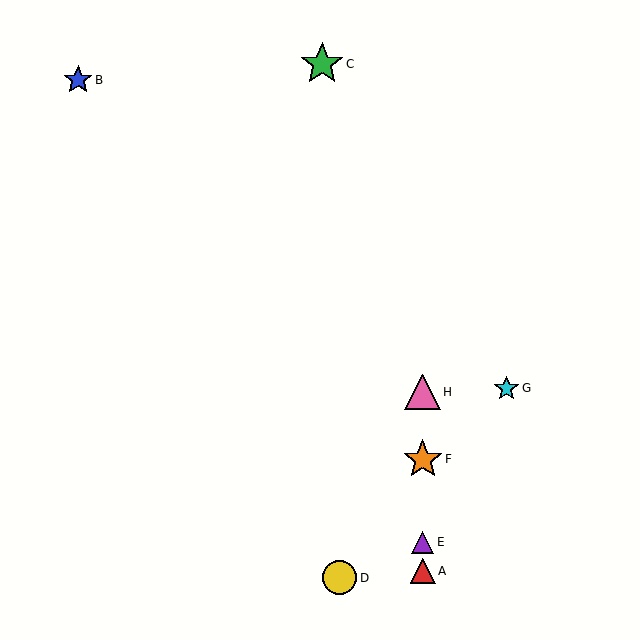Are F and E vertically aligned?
Yes, both are at x≈423.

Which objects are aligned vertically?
Objects A, E, F, H are aligned vertically.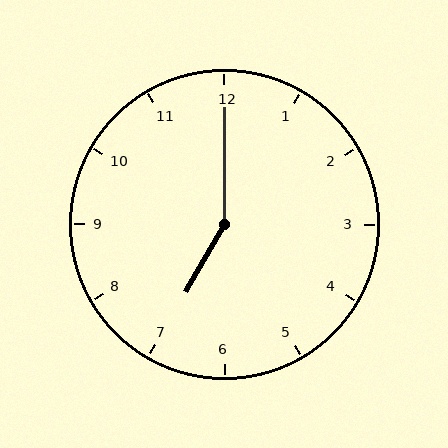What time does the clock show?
7:00.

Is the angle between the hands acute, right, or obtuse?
It is obtuse.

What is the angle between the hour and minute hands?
Approximately 150 degrees.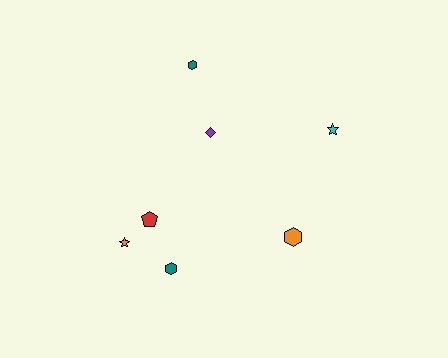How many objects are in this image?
There are 7 objects.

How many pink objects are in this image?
There are no pink objects.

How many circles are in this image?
There are no circles.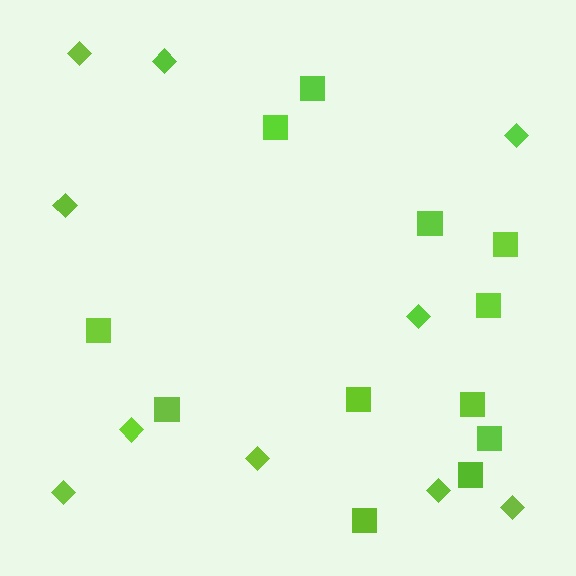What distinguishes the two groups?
There are 2 groups: one group of diamonds (10) and one group of squares (12).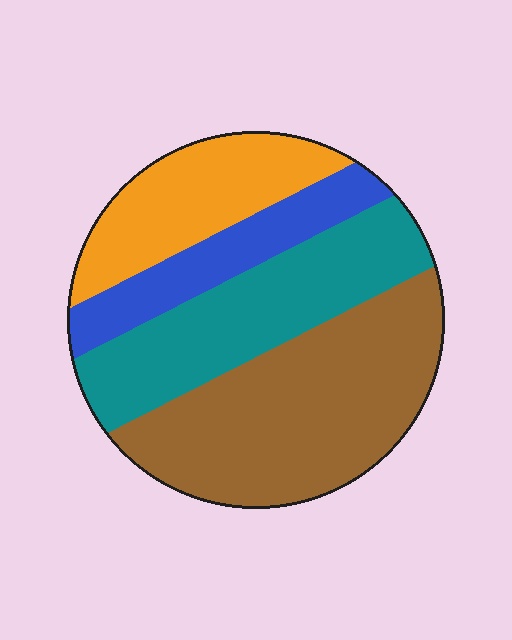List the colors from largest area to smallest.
From largest to smallest: brown, teal, orange, blue.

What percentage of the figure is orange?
Orange covers 19% of the figure.